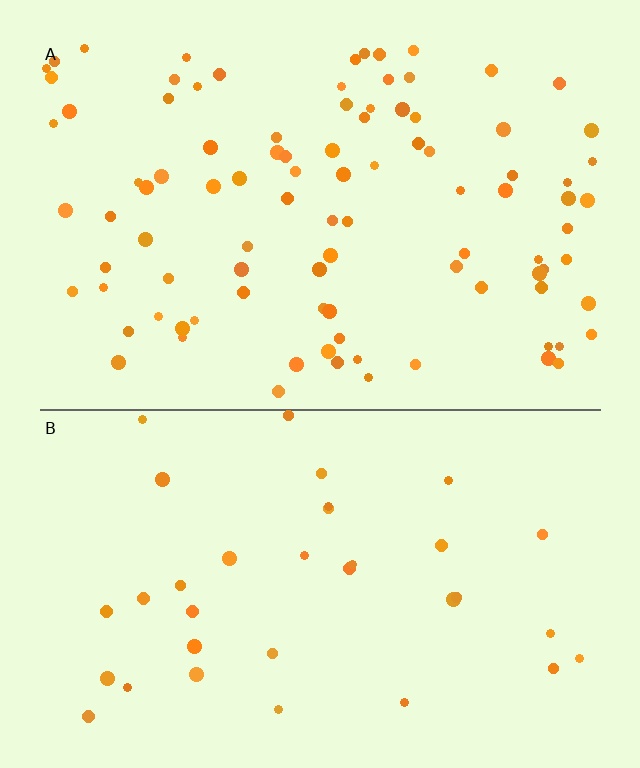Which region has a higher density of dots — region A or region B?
A (the top).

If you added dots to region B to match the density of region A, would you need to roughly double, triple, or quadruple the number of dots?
Approximately triple.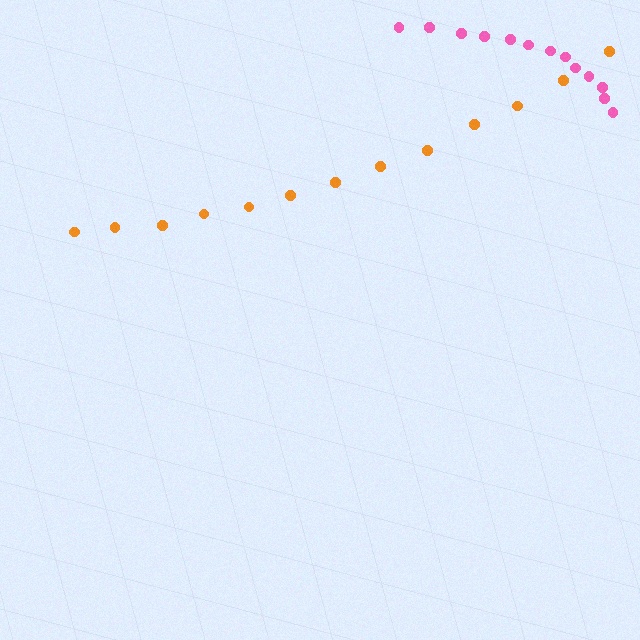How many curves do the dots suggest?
There are 2 distinct paths.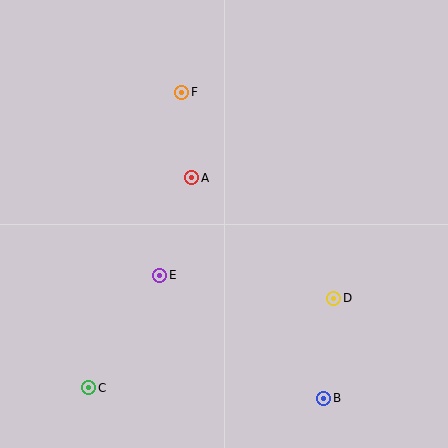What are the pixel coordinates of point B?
Point B is at (324, 398).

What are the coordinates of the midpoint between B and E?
The midpoint between B and E is at (242, 337).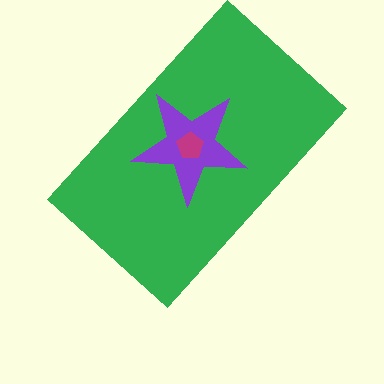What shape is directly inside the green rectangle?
The purple star.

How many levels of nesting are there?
3.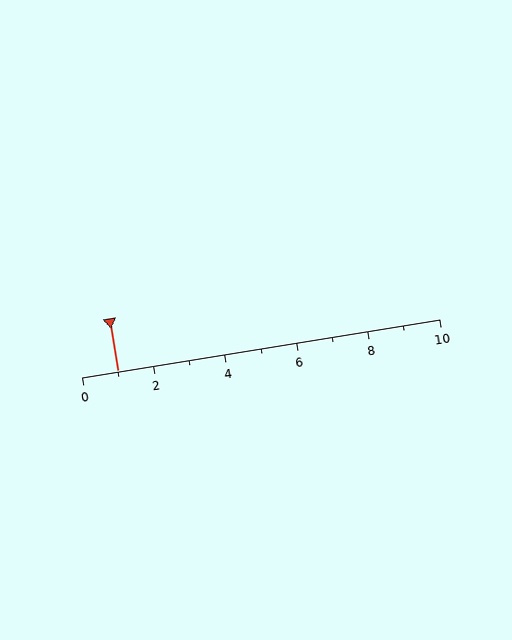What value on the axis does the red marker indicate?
The marker indicates approximately 1.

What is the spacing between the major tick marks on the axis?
The major ticks are spaced 2 apart.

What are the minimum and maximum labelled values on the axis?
The axis runs from 0 to 10.